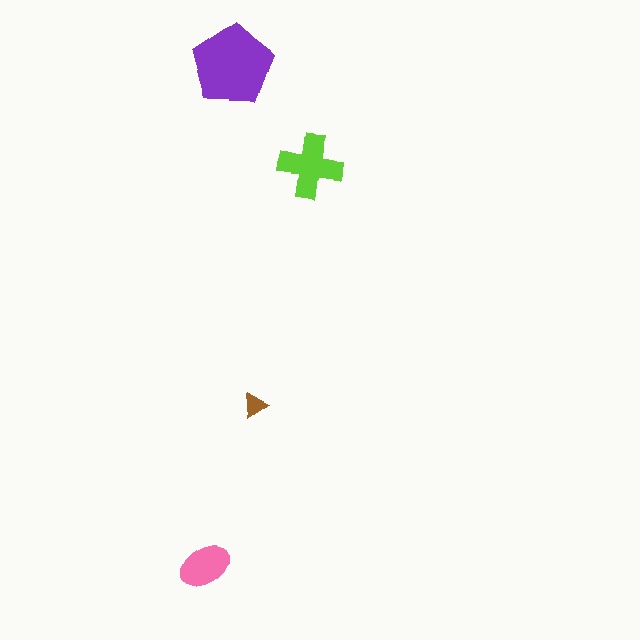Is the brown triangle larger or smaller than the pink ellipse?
Smaller.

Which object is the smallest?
The brown triangle.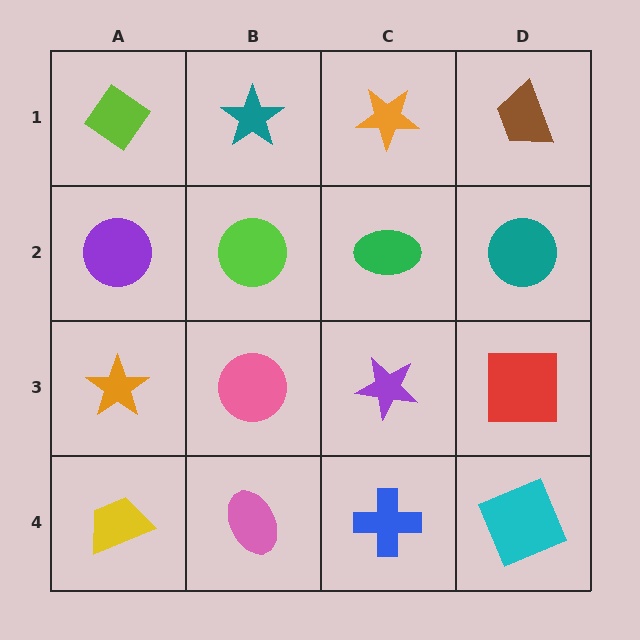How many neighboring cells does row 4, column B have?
3.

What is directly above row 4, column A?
An orange star.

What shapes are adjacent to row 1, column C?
A green ellipse (row 2, column C), a teal star (row 1, column B), a brown trapezoid (row 1, column D).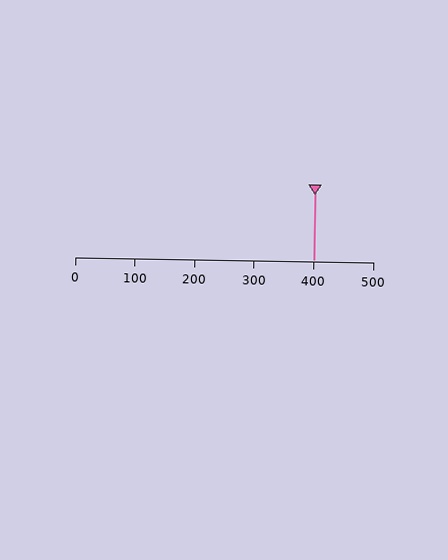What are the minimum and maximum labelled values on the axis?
The axis runs from 0 to 500.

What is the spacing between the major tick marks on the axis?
The major ticks are spaced 100 apart.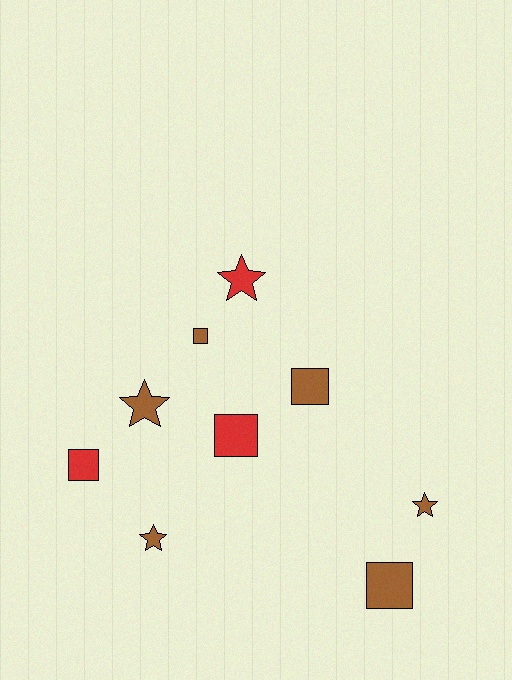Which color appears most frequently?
Brown, with 6 objects.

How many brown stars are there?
There are 3 brown stars.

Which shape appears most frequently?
Square, with 5 objects.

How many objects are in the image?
There are 9 objects.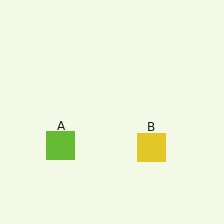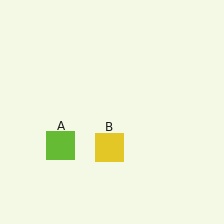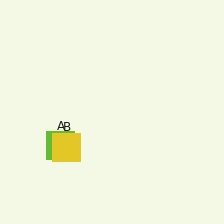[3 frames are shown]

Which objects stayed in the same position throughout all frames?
Lime square (object A) remained stationary.